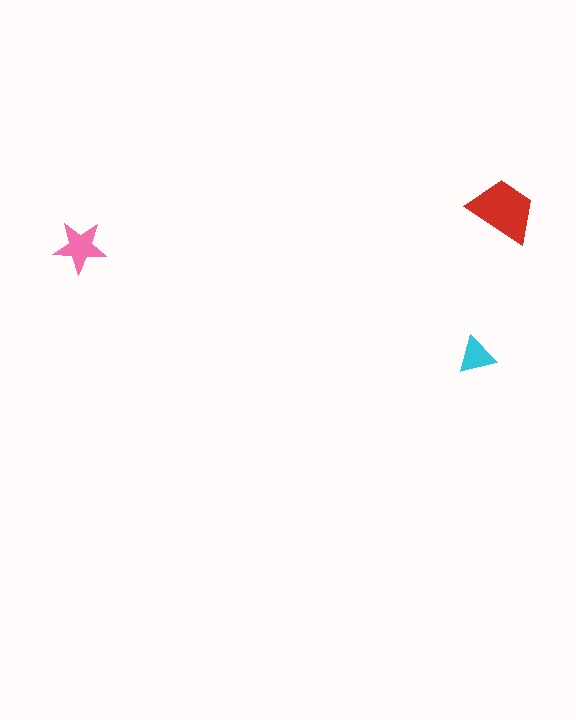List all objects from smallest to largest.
The cyan triangle, the pink star, the red trapezoid.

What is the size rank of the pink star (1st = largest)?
2nd.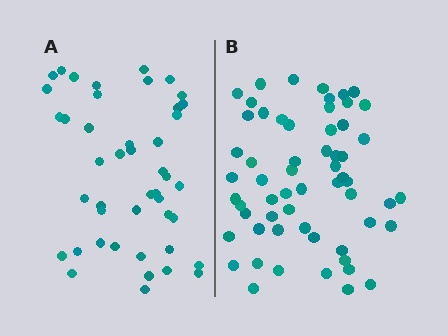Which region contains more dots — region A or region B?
Region B (the right region) has more dots.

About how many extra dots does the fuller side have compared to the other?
Region B has approximately 15 more dots than region A.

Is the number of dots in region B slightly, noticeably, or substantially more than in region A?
Region B has noticeably more, but not dramatically so. The ratio is roughly 1.3 to 1.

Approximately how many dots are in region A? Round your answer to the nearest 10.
About 40 dots. (The exact count is 45, which rounds to 40.)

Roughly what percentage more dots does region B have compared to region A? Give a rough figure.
About 30% more.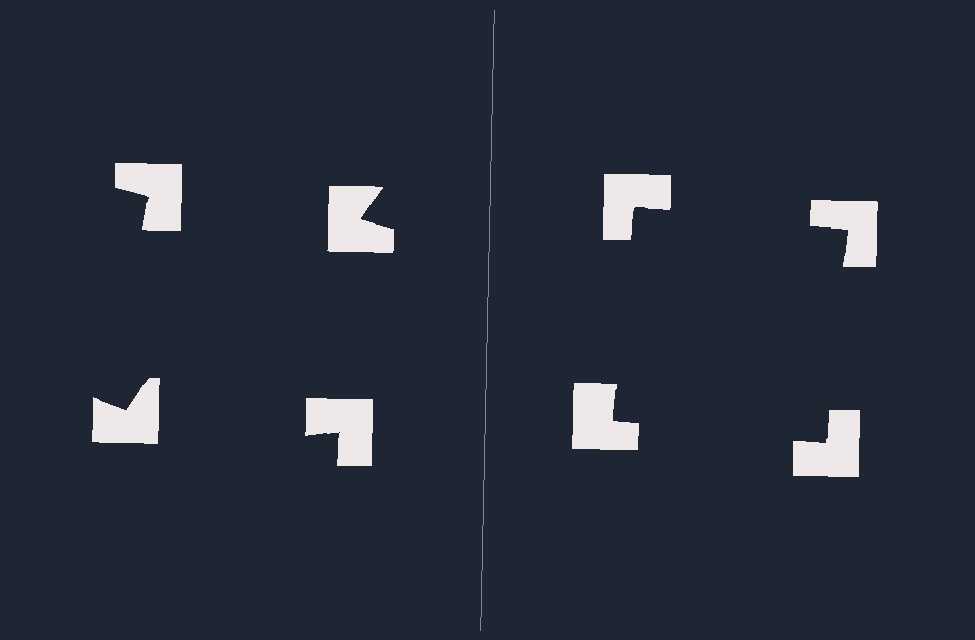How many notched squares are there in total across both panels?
8 — 4 on each side.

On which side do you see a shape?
An illusory square appears on the right side. On the left side the wedge cuts are rotated, so no coherent shape forms.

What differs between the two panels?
The notched squares are positioned identically on both sides; only the wedge orientations differ. On the right they align to a square; on the left they are misaligned.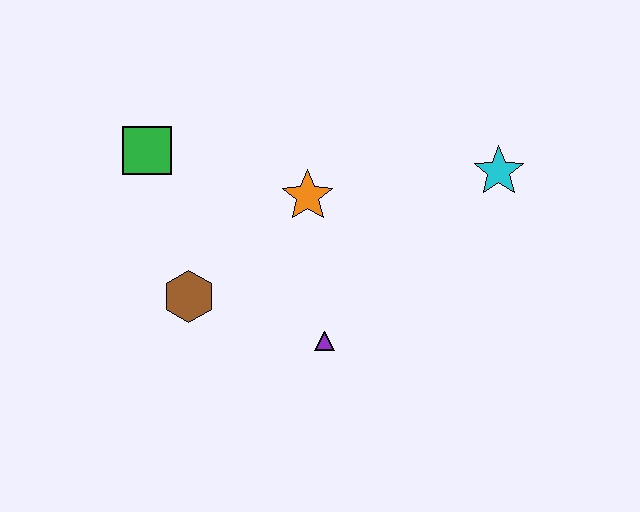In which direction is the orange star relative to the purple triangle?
The orange star is above the purple triangle.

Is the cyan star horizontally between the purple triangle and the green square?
No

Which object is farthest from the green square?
The cyan star is farthest from the green square.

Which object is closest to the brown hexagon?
The purple triangle is closest to the brown hexagon.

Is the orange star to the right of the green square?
Yes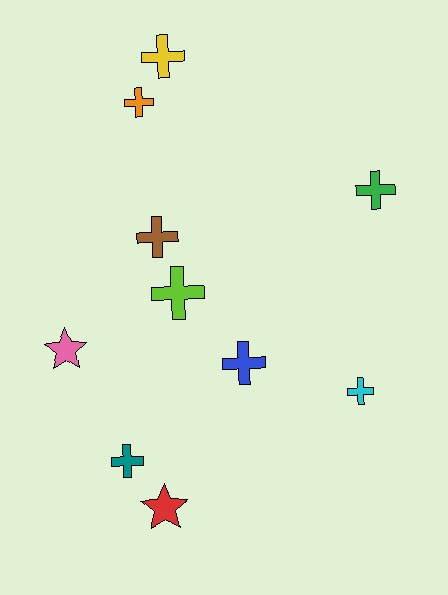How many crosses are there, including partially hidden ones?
There are 8 crosses.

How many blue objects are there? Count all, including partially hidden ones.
There is 1 blue object.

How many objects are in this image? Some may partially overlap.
There are 10 objects.